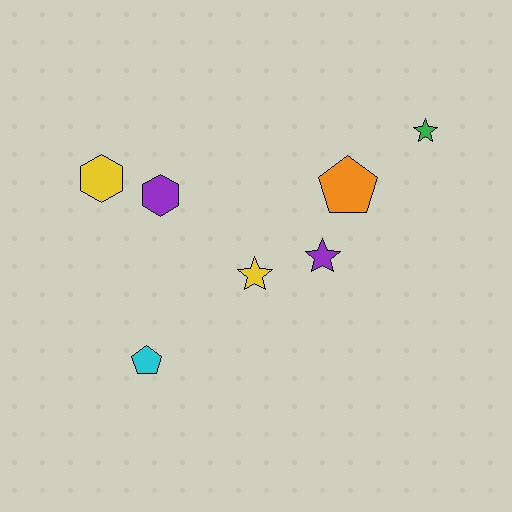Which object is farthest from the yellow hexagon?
The green star is farthest from the yellow hexagon.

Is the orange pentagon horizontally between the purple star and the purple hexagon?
No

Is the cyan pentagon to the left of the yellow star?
Yes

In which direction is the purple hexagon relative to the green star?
The purple hexagon is to the left of the green star.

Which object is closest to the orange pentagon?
The purple star is closest to the orange pentagon.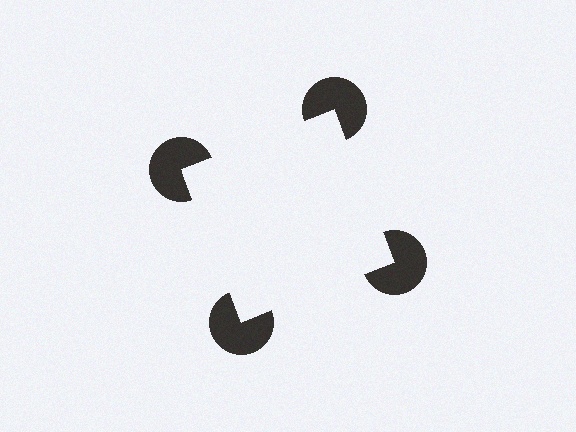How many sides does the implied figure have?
4 sides.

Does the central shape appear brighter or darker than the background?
It typically appears slightly brighter than the background, even though no actual brightness change is drawn.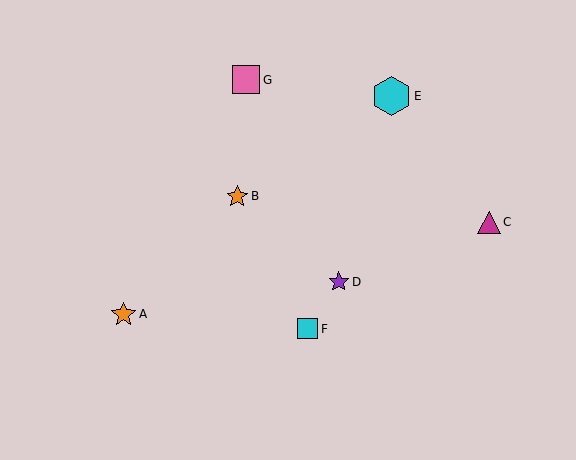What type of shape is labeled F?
Shape F is a cyan square.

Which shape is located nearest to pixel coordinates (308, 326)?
The cyan square (labeled F) at (308, 329) is nearest to that location.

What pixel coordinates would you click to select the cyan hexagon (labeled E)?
Click at (392, 96) to select the cyan hexagon E.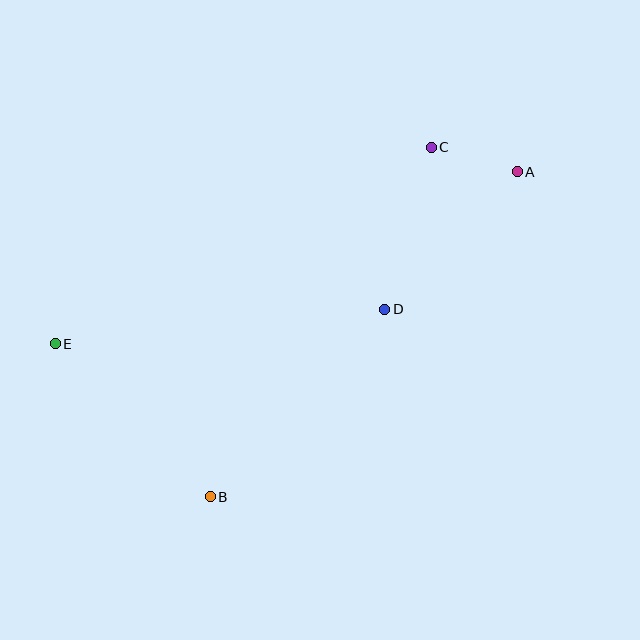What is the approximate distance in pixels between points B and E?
The distance between B and E is approximately 218 pixels.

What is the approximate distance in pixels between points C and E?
The distance between C and E is approximately 424 pixels.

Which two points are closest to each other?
Points A and C are closest to each other.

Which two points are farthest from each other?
Points A and E are farthest from each other.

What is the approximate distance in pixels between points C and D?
The distance between C and D is approximately 169 pixels.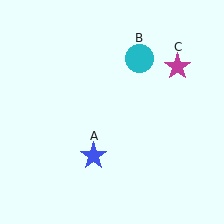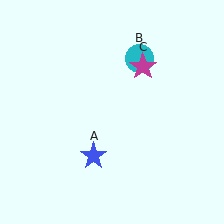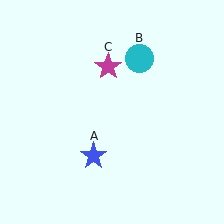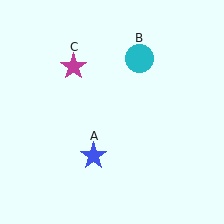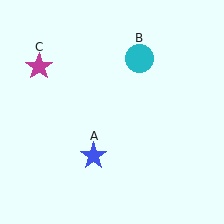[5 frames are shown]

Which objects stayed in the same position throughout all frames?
Blue star (object A) and cyan circle (object B) remained stationary.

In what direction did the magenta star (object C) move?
The magenta star (object C) moved left.